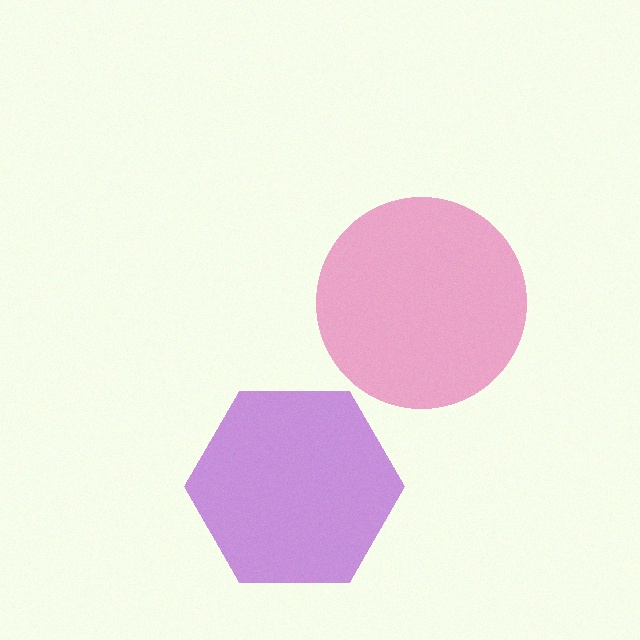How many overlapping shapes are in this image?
There are 2 overlapping shapes in the image.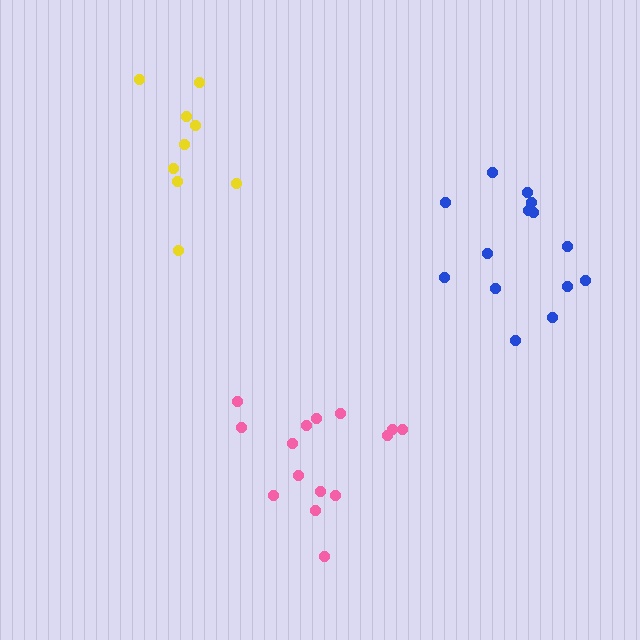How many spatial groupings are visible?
There are 3 spatial groupings.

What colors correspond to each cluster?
The clusters are colored: pink, yellow, blue.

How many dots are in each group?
Group 1: 15 dots, Group 2: 9 dots, Group 3: 14 dots (38 total).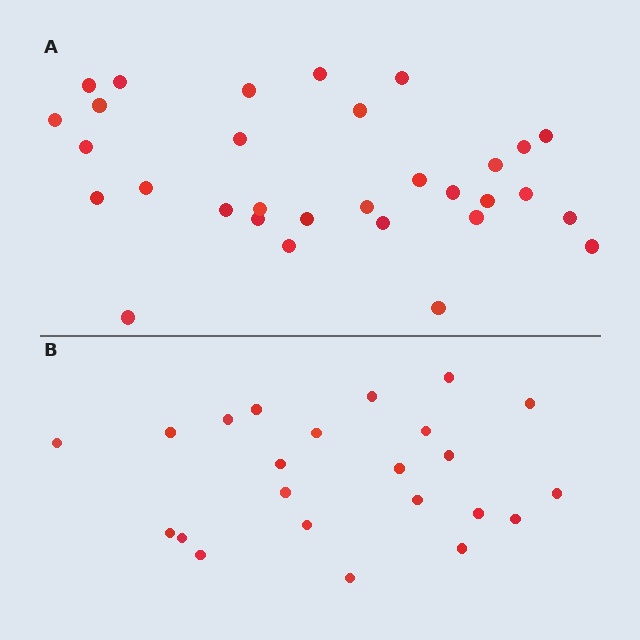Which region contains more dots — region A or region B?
Region A (the top region) has more dots.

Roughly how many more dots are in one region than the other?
Region A has roughly 8 or so more dots than region B.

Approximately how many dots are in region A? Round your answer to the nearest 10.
About 30 dots. (The exact count is 31, which rounds to 30.)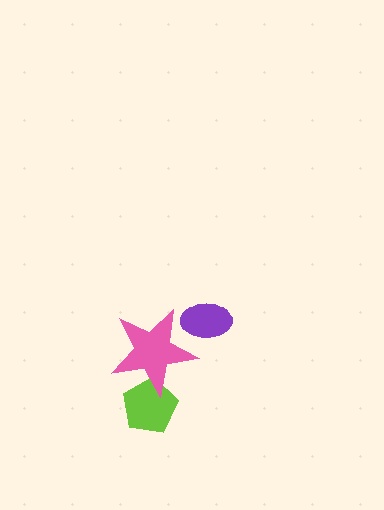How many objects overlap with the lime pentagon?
1 object overlaps with the lime pentagon.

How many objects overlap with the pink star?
2 objects overlap with the pink star.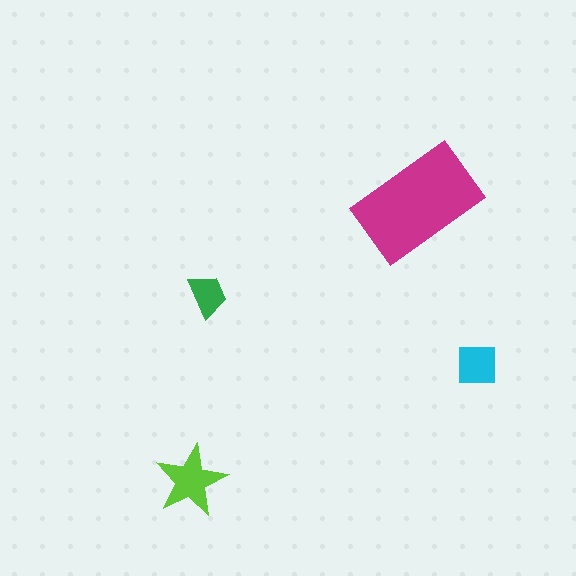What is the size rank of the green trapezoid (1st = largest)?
4th.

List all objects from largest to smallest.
The magenta rectangle, the lime star, the cyan square, the green trapezoid.